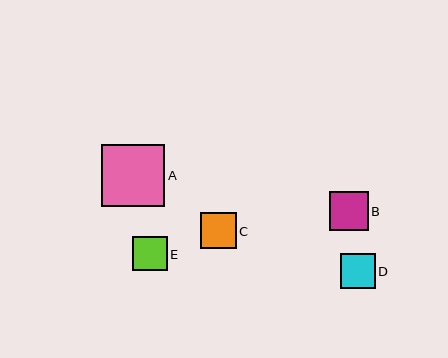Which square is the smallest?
Square E is the smallest with a size of approximately 34 pixels.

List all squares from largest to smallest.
From largest to smallest: A, B, C, D, E.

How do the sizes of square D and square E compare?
Square D and square E are approximately the same size.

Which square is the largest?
Square A is the largest with a size of approximately 63 pixels.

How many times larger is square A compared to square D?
Square A is approximately 1.8 times the size of square D.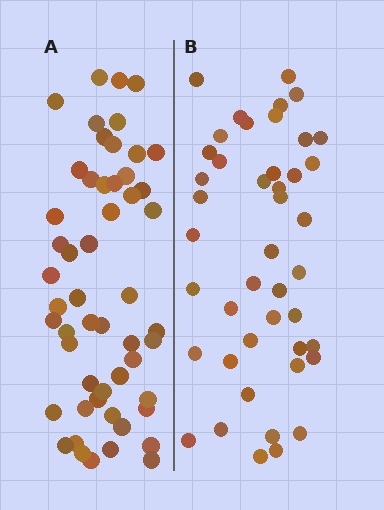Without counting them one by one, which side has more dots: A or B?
Region A (the left region) has more dots.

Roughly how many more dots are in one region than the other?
Region A has roughly 8 or so more dots than region B.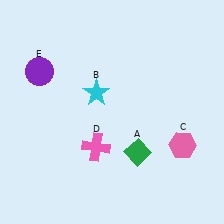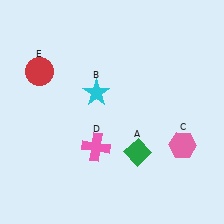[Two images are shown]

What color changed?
The circle (E) changed from purple in Image 1 to red in Image 2.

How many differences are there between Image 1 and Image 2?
There is 1 difference between the two images.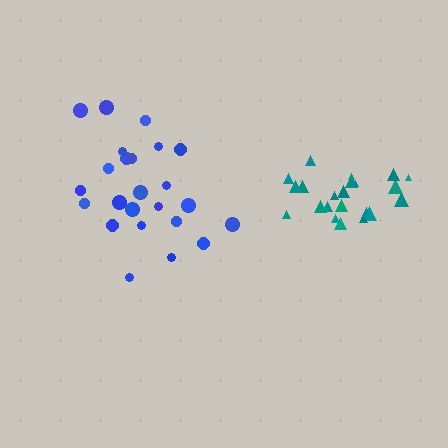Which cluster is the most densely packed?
Teal.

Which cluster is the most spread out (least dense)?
Blue.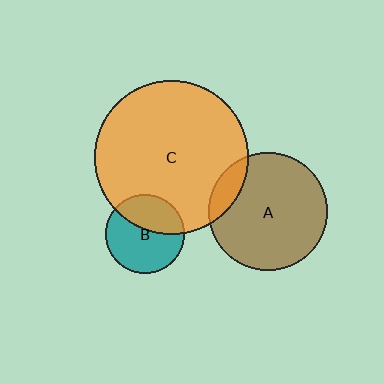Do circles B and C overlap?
Yes.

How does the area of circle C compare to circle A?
Approximately 1.7 times.